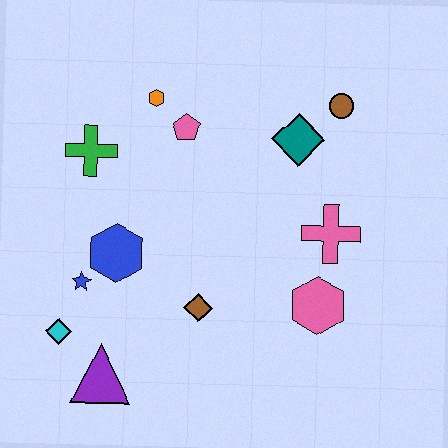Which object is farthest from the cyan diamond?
The brown circle is farthest from the cyan diamond.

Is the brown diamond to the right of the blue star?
Yes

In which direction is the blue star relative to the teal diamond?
The blue star is to the left of the teal diamond.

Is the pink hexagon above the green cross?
No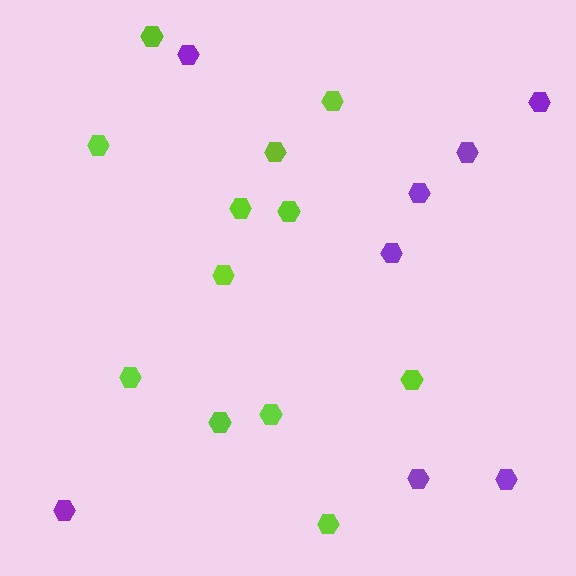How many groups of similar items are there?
There are 2 groups: one group of purple hexagons (8) and one group of lime hexagons (12).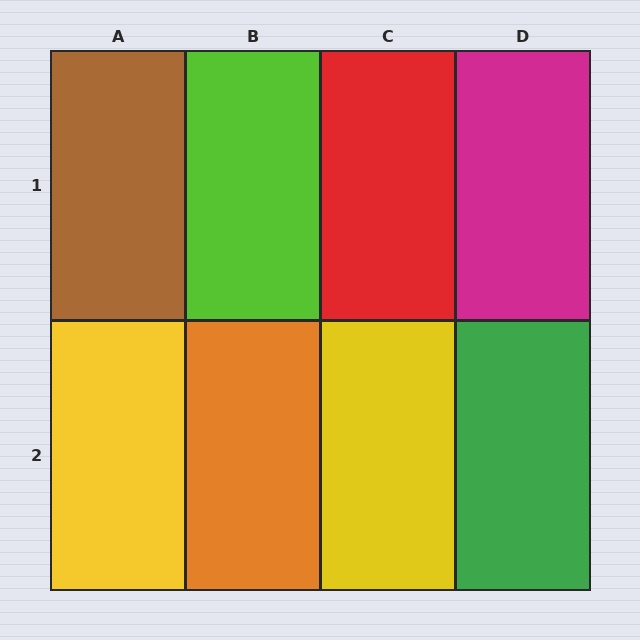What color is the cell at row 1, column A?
Brown.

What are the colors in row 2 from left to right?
Yellow, orange, yellow, green.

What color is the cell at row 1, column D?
Magenta.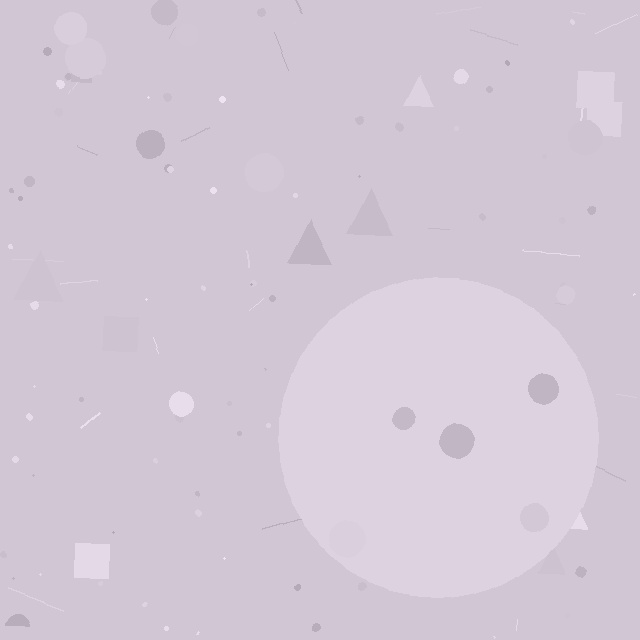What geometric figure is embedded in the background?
A circle is embedded in the background.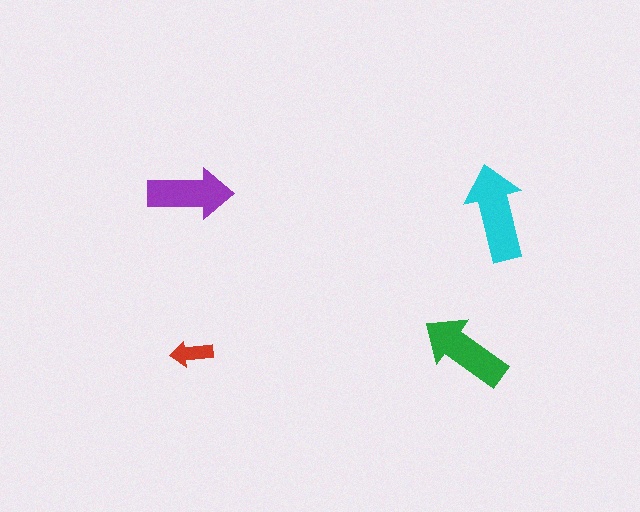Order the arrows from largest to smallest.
the cyan one, the green one, the purple one, the red one.